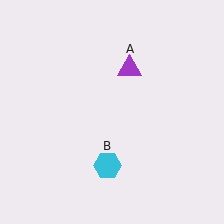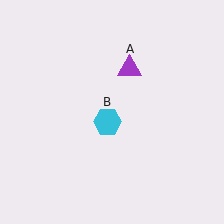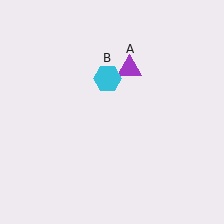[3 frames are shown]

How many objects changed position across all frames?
1 object changed position: cyan hexagon (object B).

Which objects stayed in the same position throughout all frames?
Purple triangle (object A) remained stationary.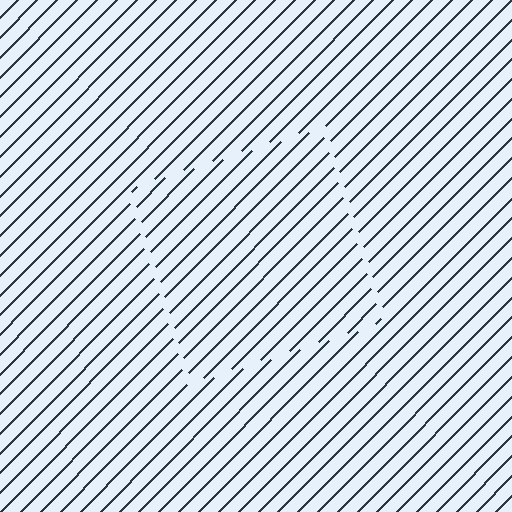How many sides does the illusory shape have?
4 sides — the line-ends trace a square.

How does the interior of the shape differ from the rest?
The interior of the shape contains the same grating, shifted by half a period — the contour is defined by the phase discontinuity where line-ends from the inner and outer gratings abut.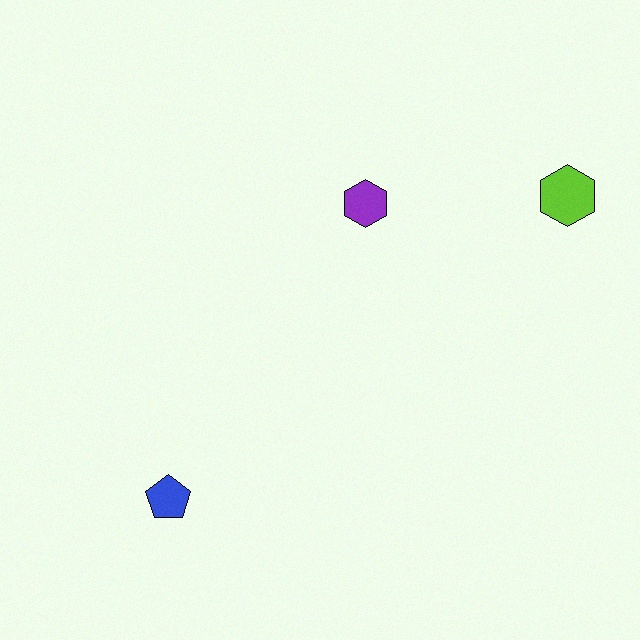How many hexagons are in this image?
There are 2 hexagons.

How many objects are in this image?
There are 3 objects.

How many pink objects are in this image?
There are no pink objects.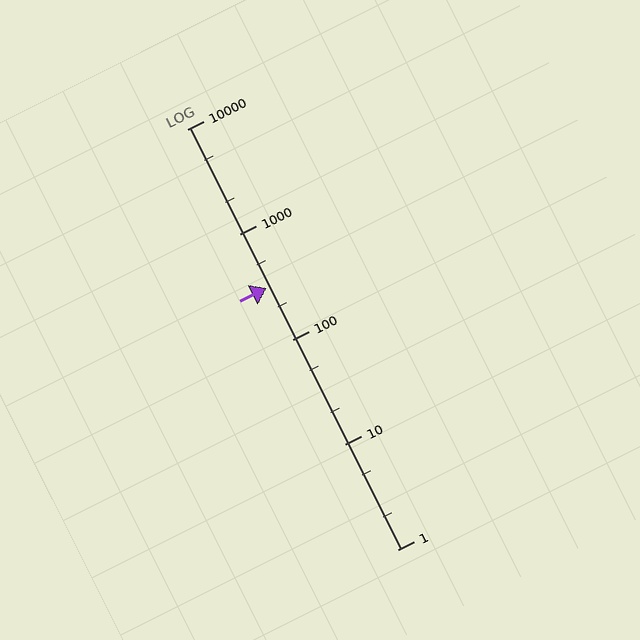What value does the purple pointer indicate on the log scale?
The pointer indicates approximately 310.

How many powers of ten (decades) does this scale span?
The scale spans 4 decades, from 1 to 10000.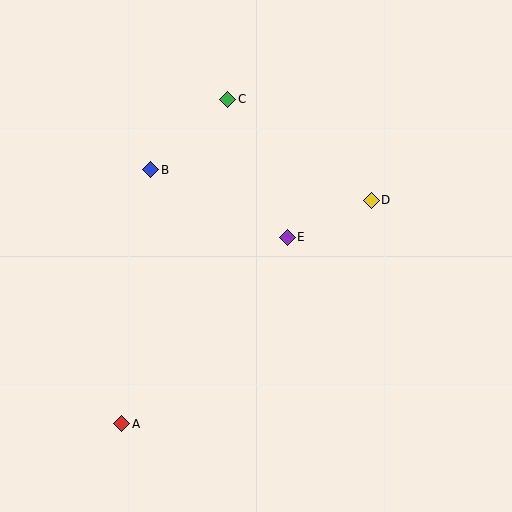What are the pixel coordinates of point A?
Point A is at (122, 424).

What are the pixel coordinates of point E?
Point E is at (287, 237).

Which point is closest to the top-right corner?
Point D is closest to the top-right corner.